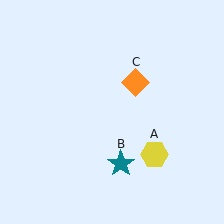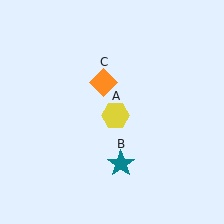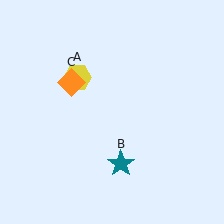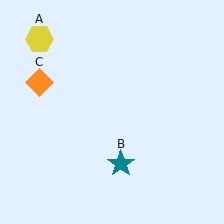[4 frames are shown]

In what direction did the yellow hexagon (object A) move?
The yellow hexagon (object A) moved up and to the left.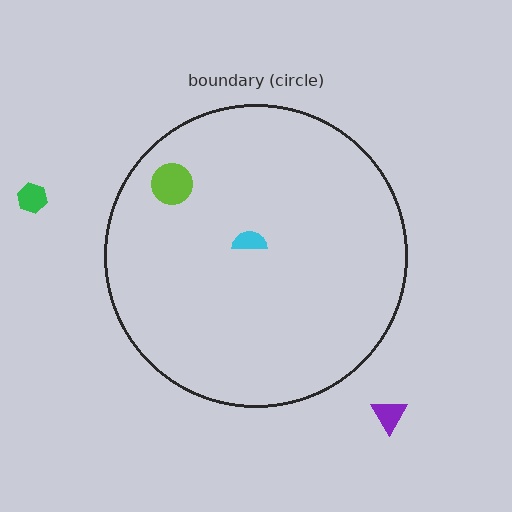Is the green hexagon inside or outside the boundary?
Outside.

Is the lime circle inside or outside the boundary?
Inside.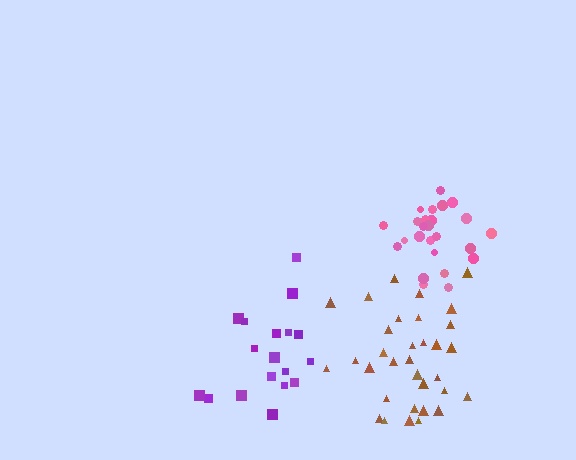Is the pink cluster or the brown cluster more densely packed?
Pink.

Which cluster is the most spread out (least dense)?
Purple.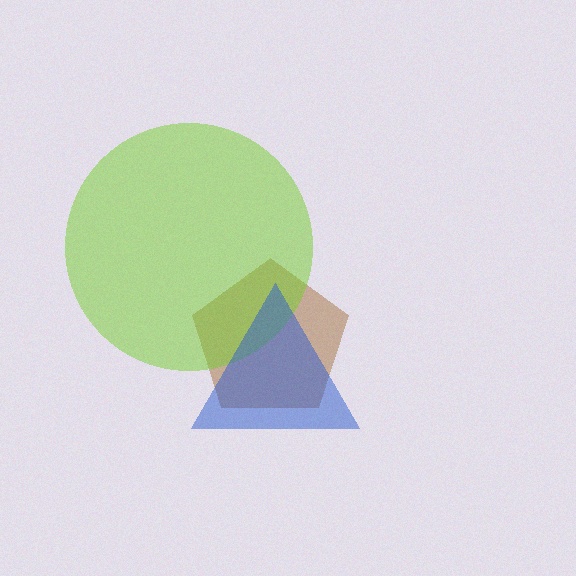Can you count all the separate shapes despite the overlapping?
Yes, there are 3 separate shapes.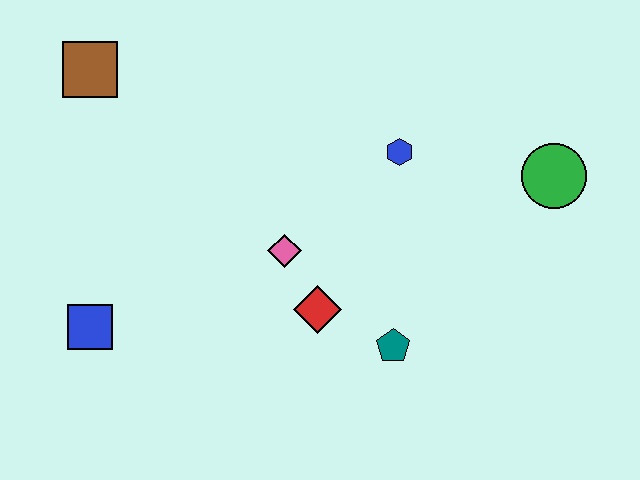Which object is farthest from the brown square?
The green circle is farthest from the brown square.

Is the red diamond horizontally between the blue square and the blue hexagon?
Yes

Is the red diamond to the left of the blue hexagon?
Yes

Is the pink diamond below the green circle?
Yes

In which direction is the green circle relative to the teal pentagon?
The green circle is above the teal pentagon.